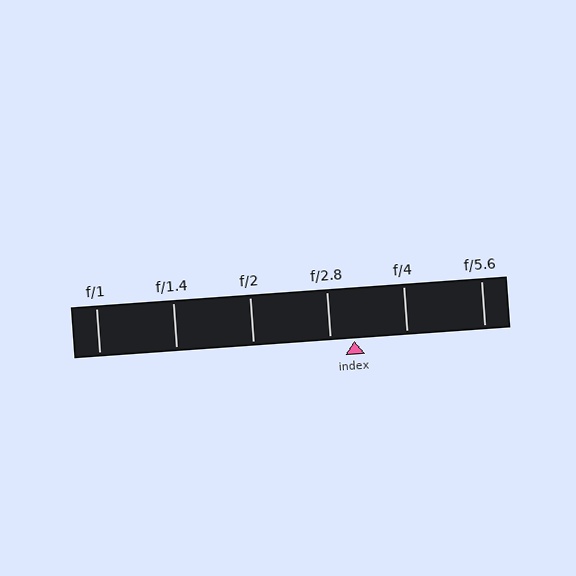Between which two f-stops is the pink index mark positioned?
The index mark is between f/2.8 and f/4.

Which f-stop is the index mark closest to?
The index mark is closest to f/2.8.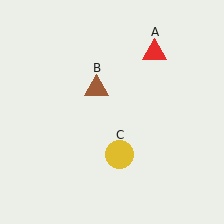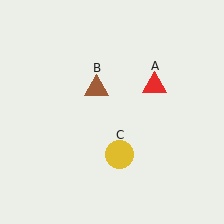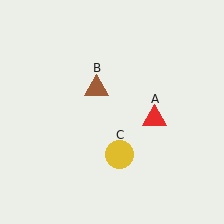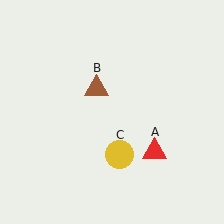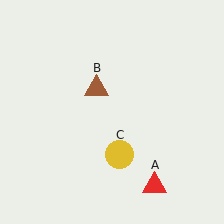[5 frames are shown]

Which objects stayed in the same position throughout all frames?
Brown triangle (object B) and yellow circle (object C) remained stationary.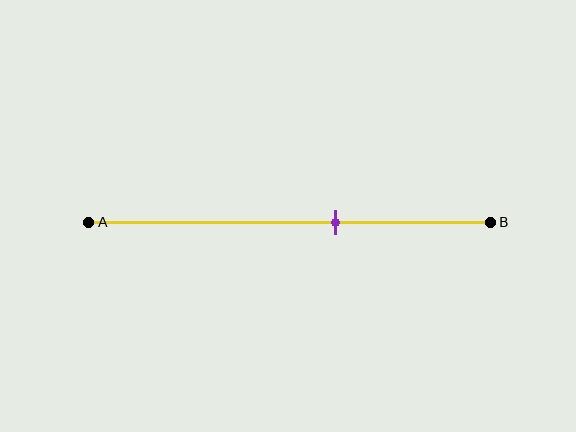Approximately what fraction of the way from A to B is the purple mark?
The purple mark is approximately 60% of the way from A to B.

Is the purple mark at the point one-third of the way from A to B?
No, the mark is at about 60% from A, not at the 33% one-third point.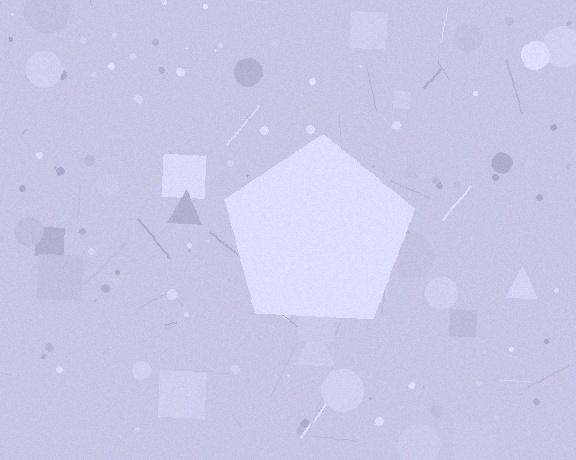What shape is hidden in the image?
A pentagon is hidden in the image.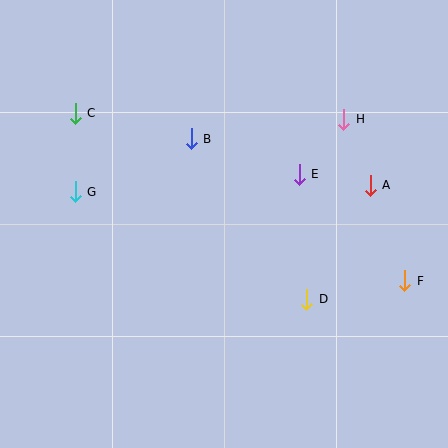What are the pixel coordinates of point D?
Point D is at (307, 299).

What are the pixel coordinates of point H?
Point H is at (344, 119).